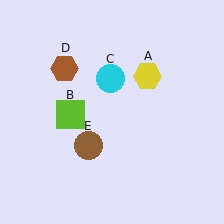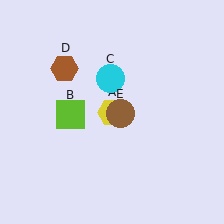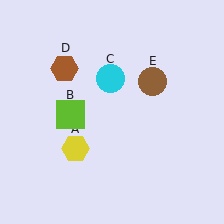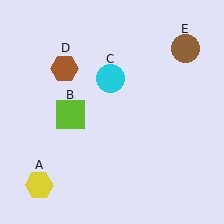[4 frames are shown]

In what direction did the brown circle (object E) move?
The brown circle (object E) moved up and to the right.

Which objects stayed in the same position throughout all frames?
Lime square (object B) and cyan circle (object C) and brown hexagon (object D) remained stationary.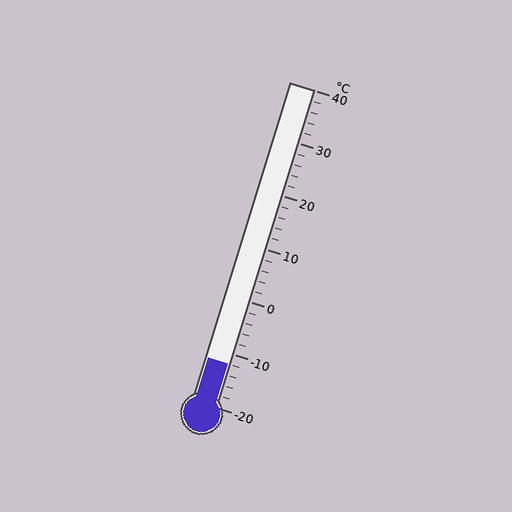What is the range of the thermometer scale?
The thermometer scale ranges from -20°C to 40°C.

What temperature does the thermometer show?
The thermometer shows approximately -12°C.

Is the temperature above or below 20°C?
The temperature is below 20°C.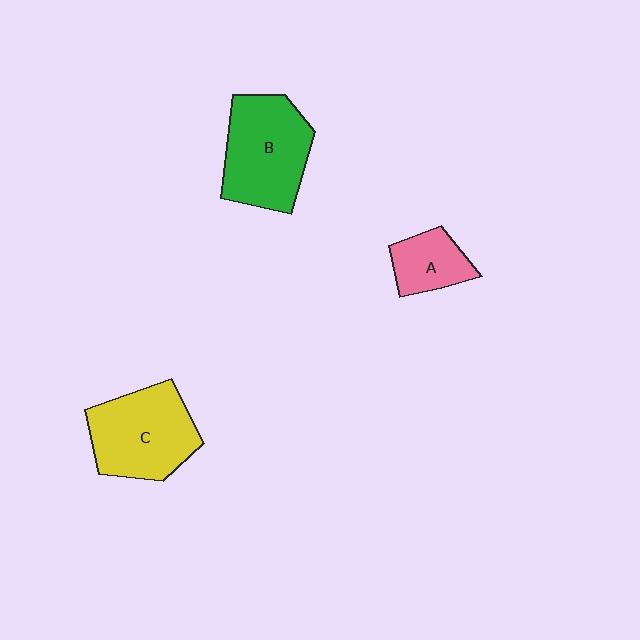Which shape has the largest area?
Shape B (green).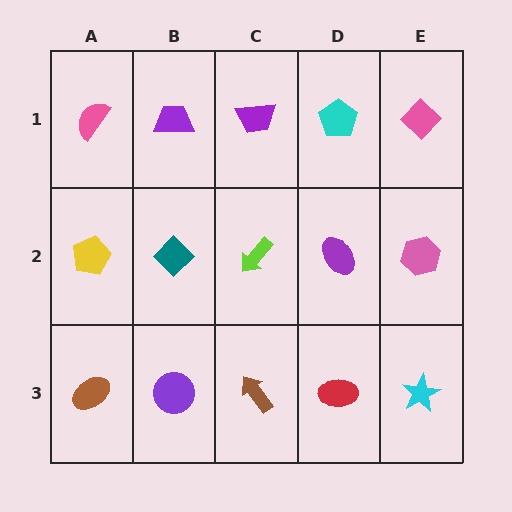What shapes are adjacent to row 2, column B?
A purple trapezoid (row 1, column B), a purple circle (row 3, column B), a yellow pentagon (row 2, column A), a lime arrow (row 2, column C).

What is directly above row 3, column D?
A purple ellipse.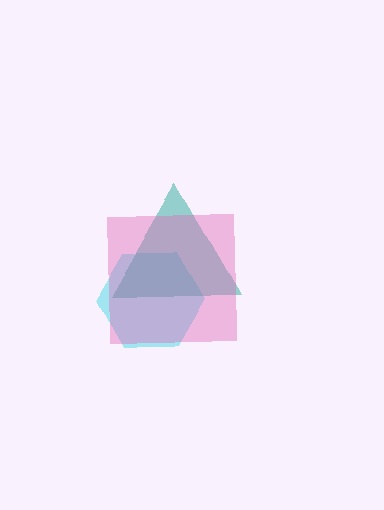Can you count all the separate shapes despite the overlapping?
Yes, there are 3 separate shapes.